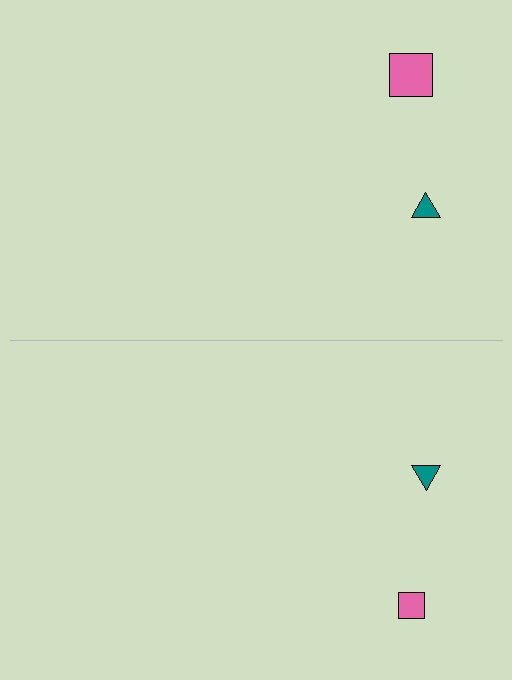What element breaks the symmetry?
The pink square on the bottom side has a different size than its mirror counterpart.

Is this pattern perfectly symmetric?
No, the pattern is not perfectly symmetric. The pink square on the bottom side has a different size than its mirror counterpart.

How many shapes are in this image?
There are 4 shapes in this image.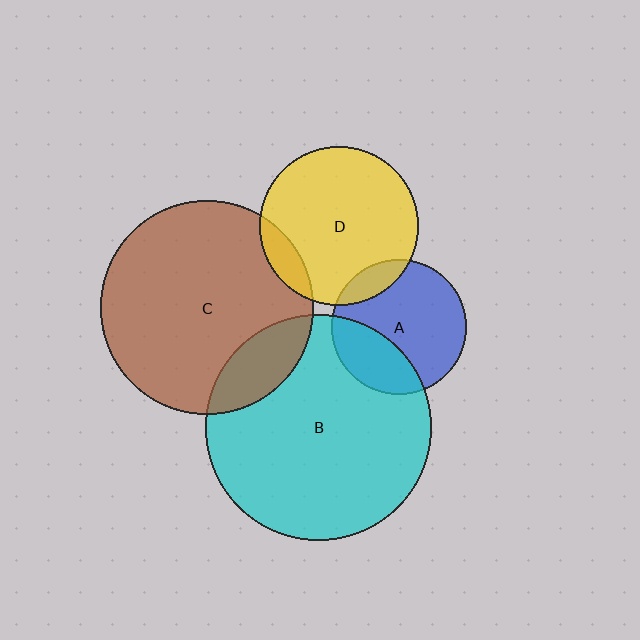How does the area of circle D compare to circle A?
Approximately 1.4 times.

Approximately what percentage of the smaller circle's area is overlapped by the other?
Approximately 15%.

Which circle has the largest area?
Circle B (cyan).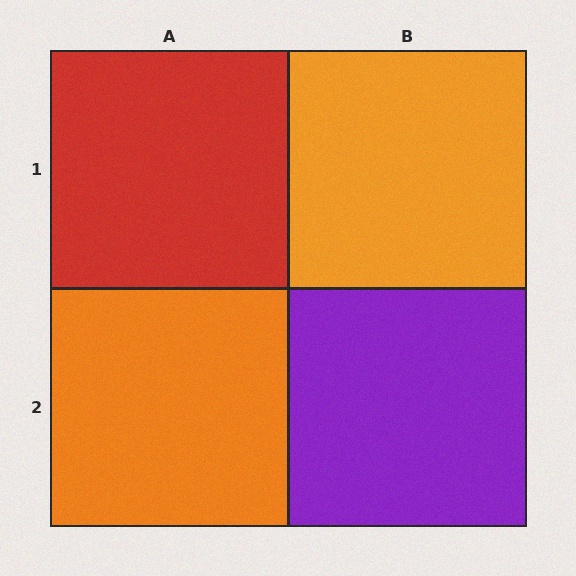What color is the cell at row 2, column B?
Purple.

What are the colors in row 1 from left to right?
Red, orange.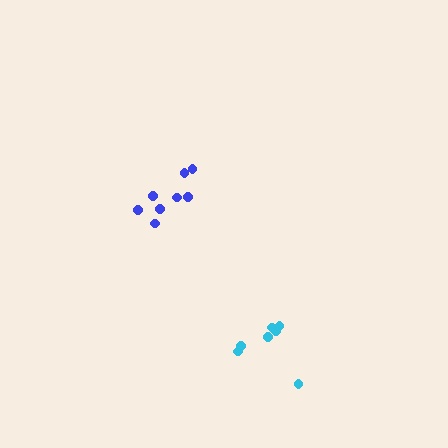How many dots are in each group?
Group 1: 7 dots, Group 2: 8 dots (15 total).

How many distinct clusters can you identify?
There are 2 distinct clusters.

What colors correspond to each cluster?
The clusters are colored: cyan, blue.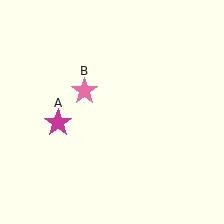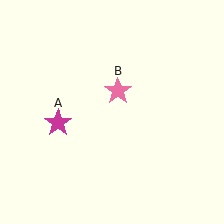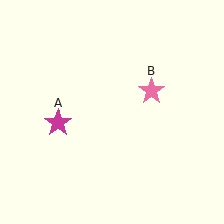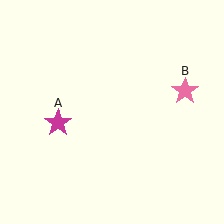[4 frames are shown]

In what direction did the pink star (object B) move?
The pink star (object B) moved right.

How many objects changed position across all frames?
1 object changed position: pink star (object B).